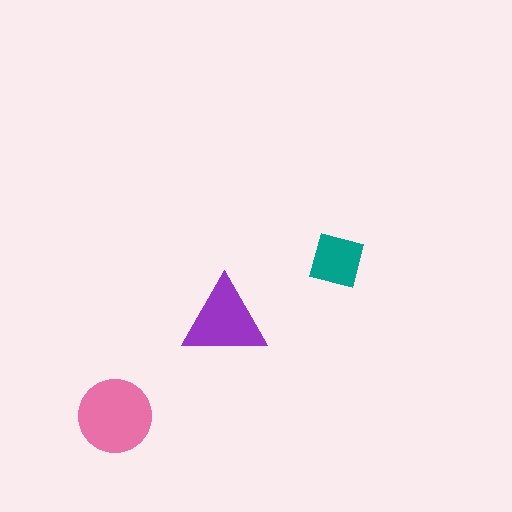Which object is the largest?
The pink circle.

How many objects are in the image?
There are 3 objects in the image.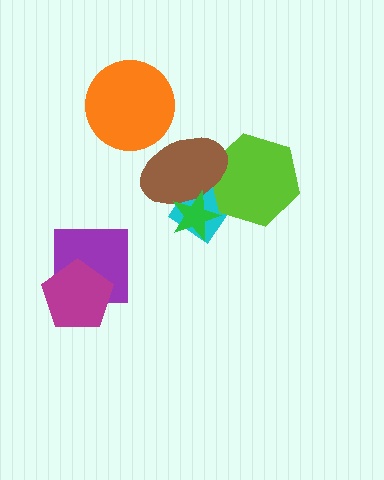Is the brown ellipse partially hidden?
Yes, it is partially covered by another shape.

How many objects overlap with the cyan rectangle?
3 objects overlap with the cyan rectangle.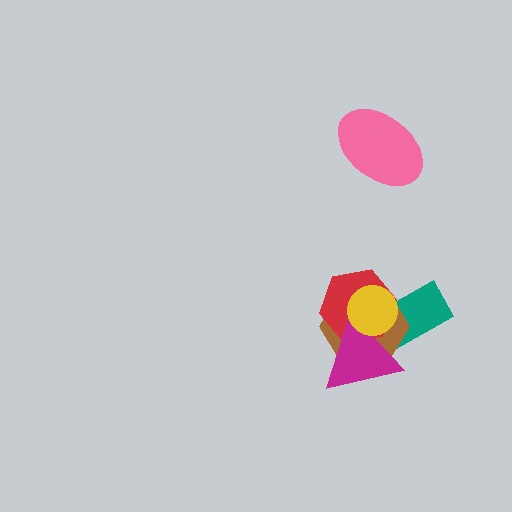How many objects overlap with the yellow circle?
4 objects overlap with the yellow circle.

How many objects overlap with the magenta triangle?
4 objects overlap with the magenta triangle.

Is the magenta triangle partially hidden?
Yes, it is partially covered by another shape.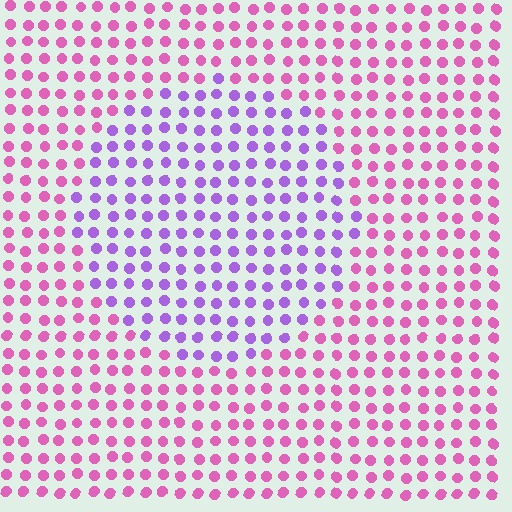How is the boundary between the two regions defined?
The boundary is defined purely by a slight shift in hue (about 44 degrees). Spacing, size, and orientation are identical on both sides.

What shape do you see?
I see a circle.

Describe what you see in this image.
The image is filled with small pink elements in a uniform arrangement. A circle-shaped region is visible where the elements are tinted to a slightly different hue, forming a subtle color boundary.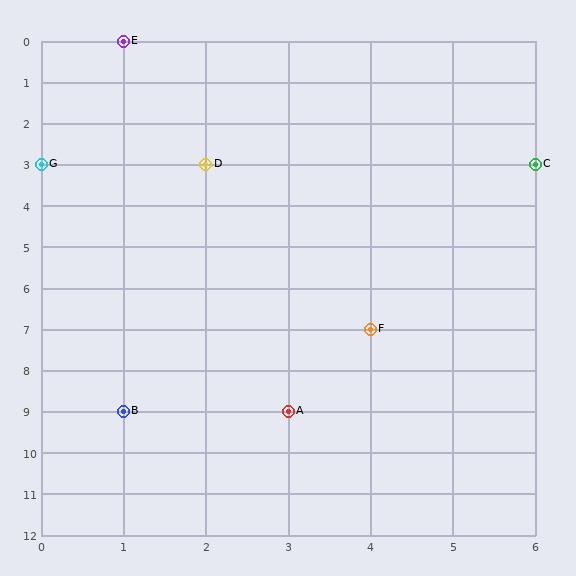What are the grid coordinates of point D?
Point D is at grid coordinates (2, 3).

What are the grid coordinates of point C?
Point C is at grid coordinates (6, 3).